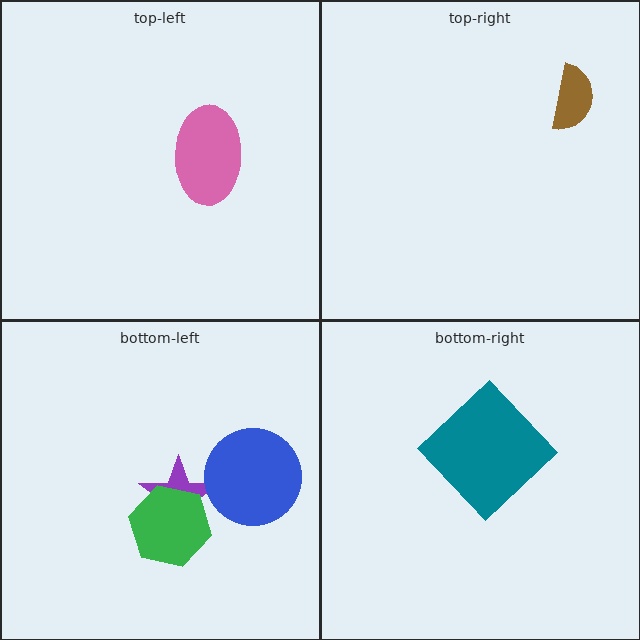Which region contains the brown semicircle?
The top-right region.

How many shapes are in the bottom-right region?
1.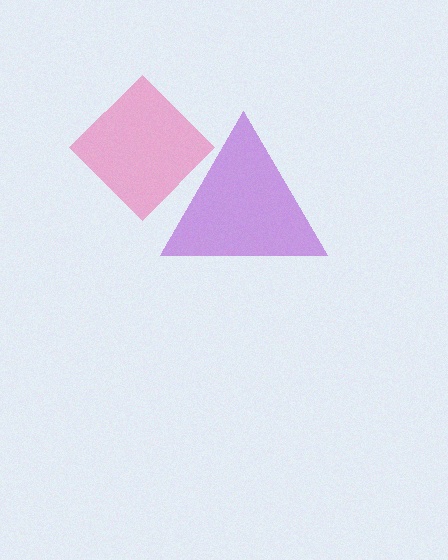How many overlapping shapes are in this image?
There are 2 overlapping shapes in the image.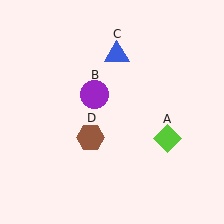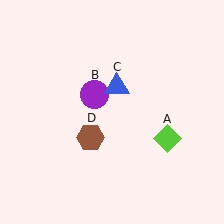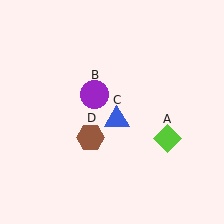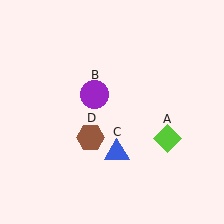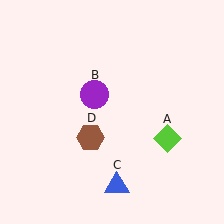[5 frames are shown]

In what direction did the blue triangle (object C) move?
The blue triangle (object C) moved down.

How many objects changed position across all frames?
1 object changed position: blue triangle (object C).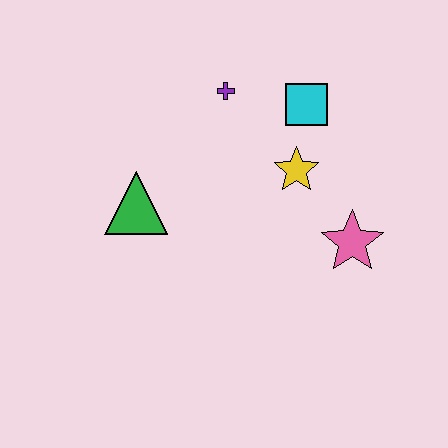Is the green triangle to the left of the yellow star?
Yes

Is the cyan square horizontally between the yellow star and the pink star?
Yes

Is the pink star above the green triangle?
No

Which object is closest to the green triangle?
The purple cross is closest to the green triangle.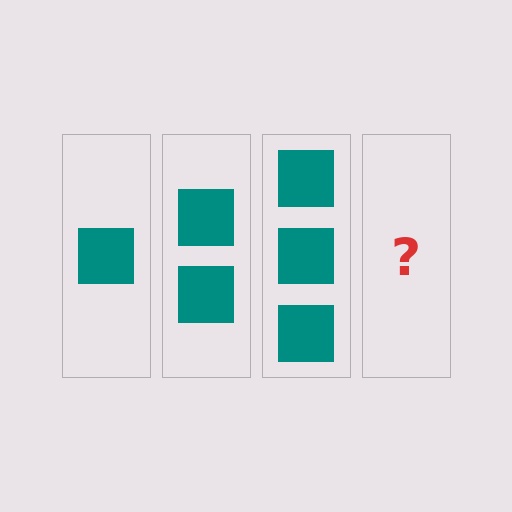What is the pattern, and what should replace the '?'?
The pattern is that each step adds one more square. The '?' should be 4 squares.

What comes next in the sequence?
The next element should be 4 squares.